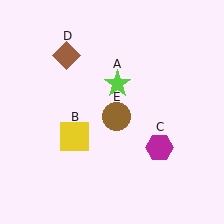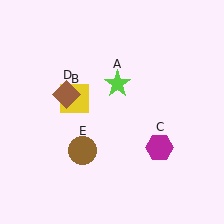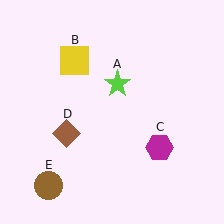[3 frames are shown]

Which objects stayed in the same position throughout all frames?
Lime star (object A) and magenta hexagon (object C) remained stationary.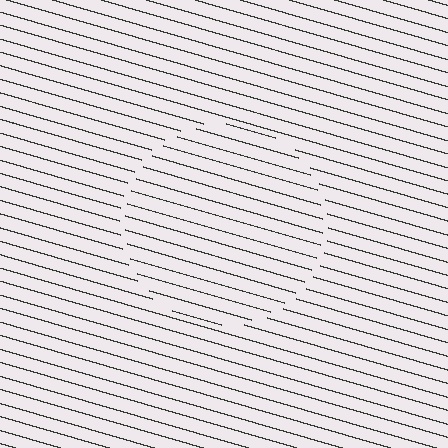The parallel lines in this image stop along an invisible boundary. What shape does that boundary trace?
An illusory circle. The interior of the shape contains the same grating, shifted by half a period — the contour is defined by the phase discontinuity where line-ends from the inner and outer gratings abut.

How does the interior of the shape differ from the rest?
The interior of the shape contains the same grating, shifted by half a period — the contour is defined by the phase discontinuity where line-ends from the inner and outer gratings abut.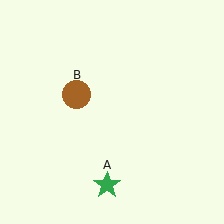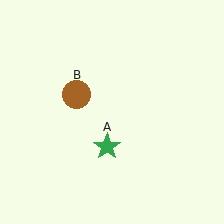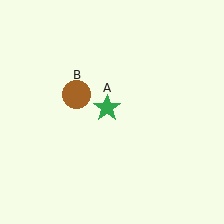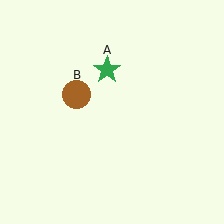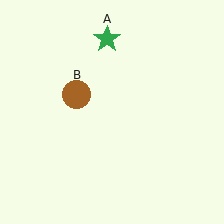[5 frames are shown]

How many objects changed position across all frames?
1 object changed position: green star (object A).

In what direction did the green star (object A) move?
The green star (object A) moved up.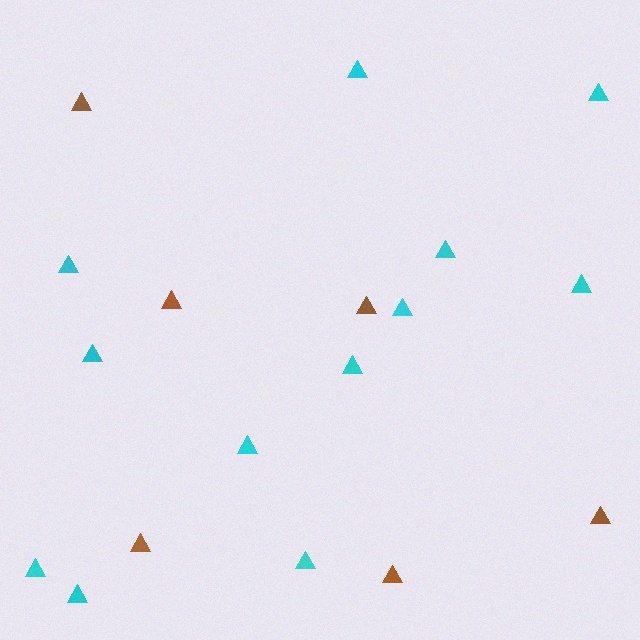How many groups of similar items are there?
There are 2 groups: one group of cyan triangles (12) and one group of brown triangles (6).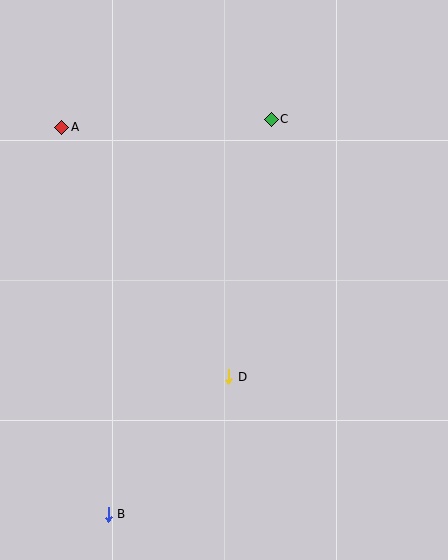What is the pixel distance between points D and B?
The distance between D and B is 183 pixels.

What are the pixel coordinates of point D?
Point D is at (229, 377).